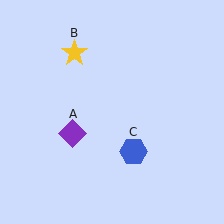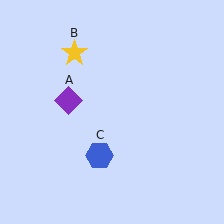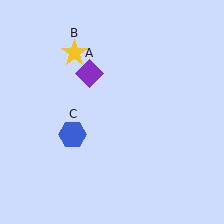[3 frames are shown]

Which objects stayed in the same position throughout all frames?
Yellow star (object B) remained stationary.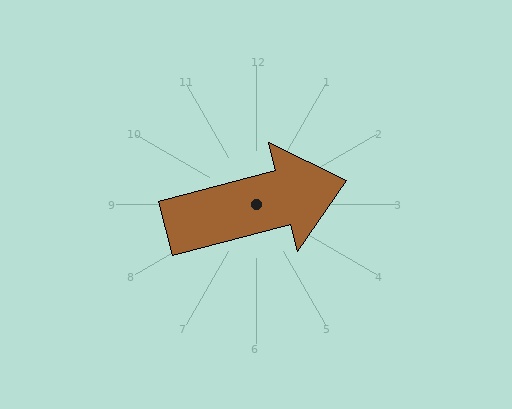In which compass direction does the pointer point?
East.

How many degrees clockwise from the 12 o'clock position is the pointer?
Approximately 75 degrees.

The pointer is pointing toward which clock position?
Roughly 3 o'clock.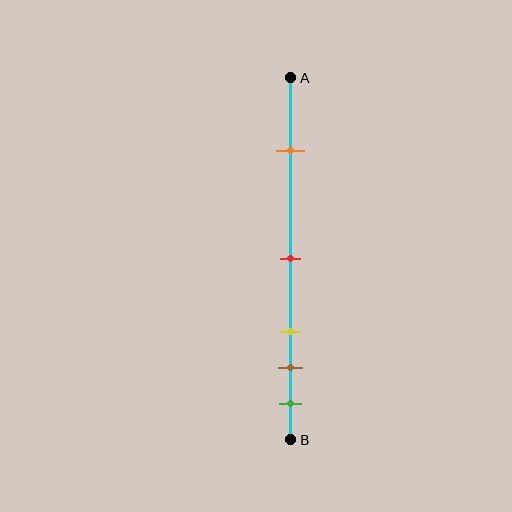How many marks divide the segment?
There are 5 marks dividing the segment.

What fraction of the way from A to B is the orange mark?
The orange mark is approximately 20% (0.2) of the way from A to B.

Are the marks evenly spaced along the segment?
No, the marks are not evenly spaced.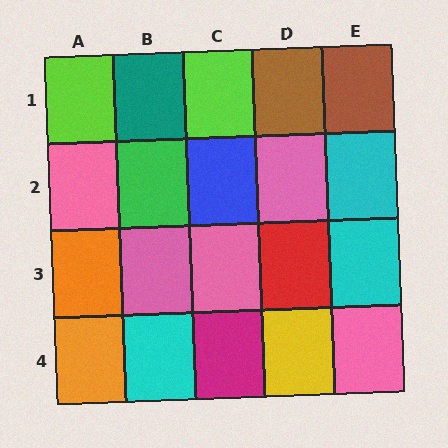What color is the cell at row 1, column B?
Teal.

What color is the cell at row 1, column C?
Lime.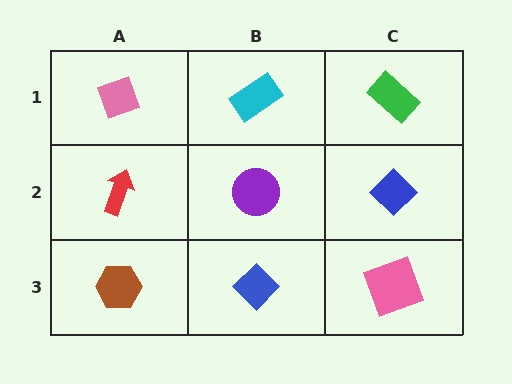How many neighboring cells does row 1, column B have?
3.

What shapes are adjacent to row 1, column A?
A red arrow (row 2, column A), a cyan rectangle (row 1, column B).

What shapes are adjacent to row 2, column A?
A pink diamond (row 1, column A), a brown hexagon (row 3, column A), a purple circle (row 2, column B).